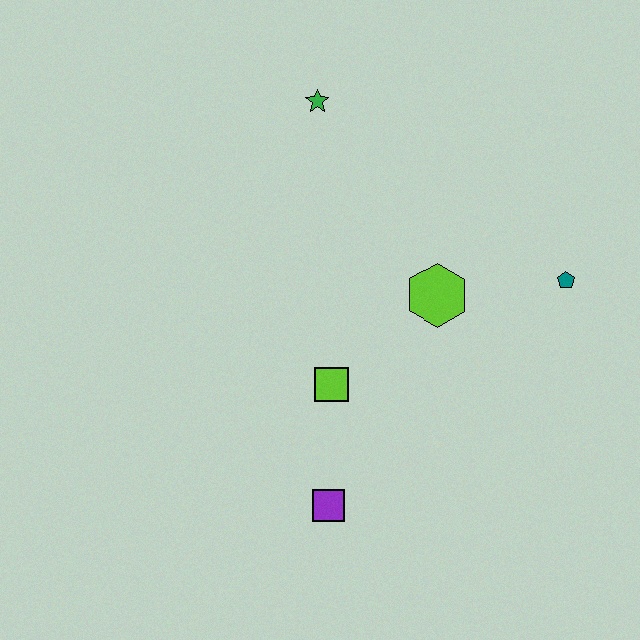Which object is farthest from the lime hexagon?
The purple square is farthest from the lime hexagon.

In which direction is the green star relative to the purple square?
The green star is above the purple square.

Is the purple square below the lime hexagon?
Yes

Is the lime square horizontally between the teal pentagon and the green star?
Yes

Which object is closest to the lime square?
The purple square is closest to the lime square.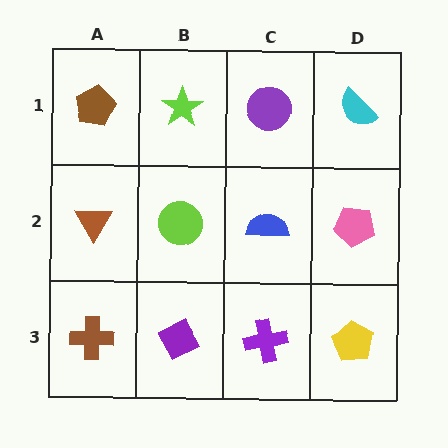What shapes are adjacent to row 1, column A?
A brown triangle (row 2, column A), a lime star (row 1, column B).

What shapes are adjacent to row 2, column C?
A purple circle (row 1, column C), a purple cross (row 3, column C), a lime circle (row 2, column B), a pink pentagon (row 2, column D).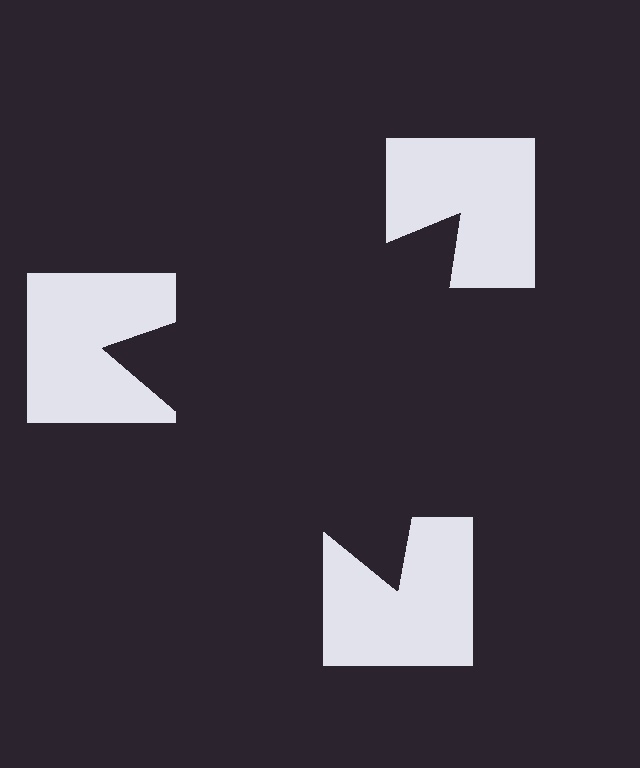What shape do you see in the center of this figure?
An illusory triangle — its edges are inferred from the aligned wedge cuts in the notched squares, not physically drawn.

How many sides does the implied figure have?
3 sides.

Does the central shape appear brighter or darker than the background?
It typically appears slightly darker than the background, even though no actual brightness change is drawn.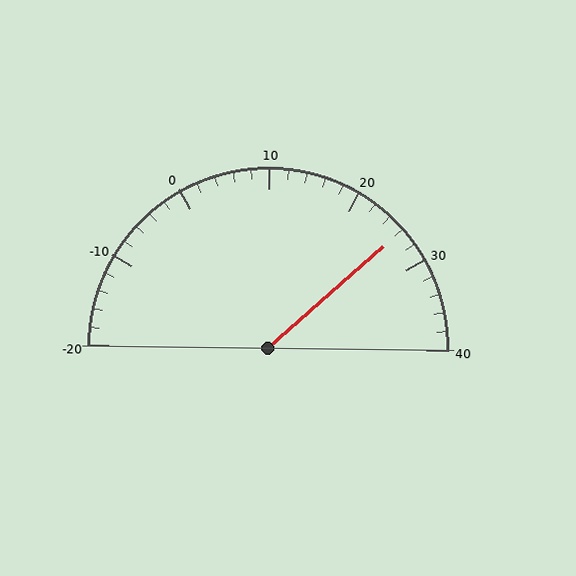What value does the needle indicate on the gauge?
The needle indicates approximately 26.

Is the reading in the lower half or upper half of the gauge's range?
The reading is in the upper half of the range (-20 to 40).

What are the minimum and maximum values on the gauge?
The gauge ranges from -20 to 40.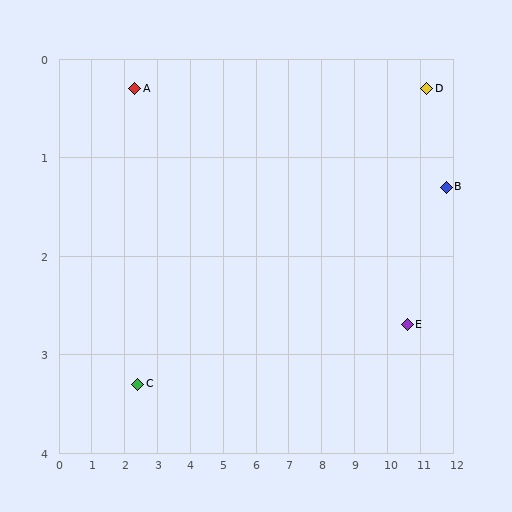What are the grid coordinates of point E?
Point E is at approximately (10.6, 2.7).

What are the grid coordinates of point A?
Point A is at approximately (2.3, 0.3).